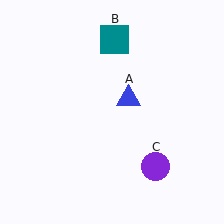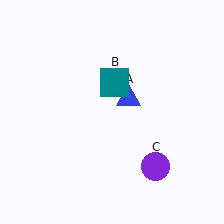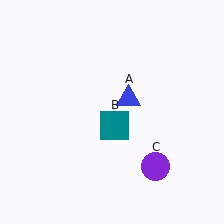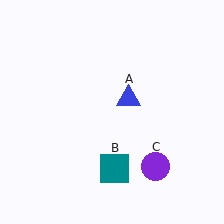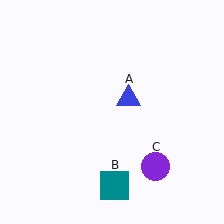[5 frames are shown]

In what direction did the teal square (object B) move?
The teal square (object B) moved down.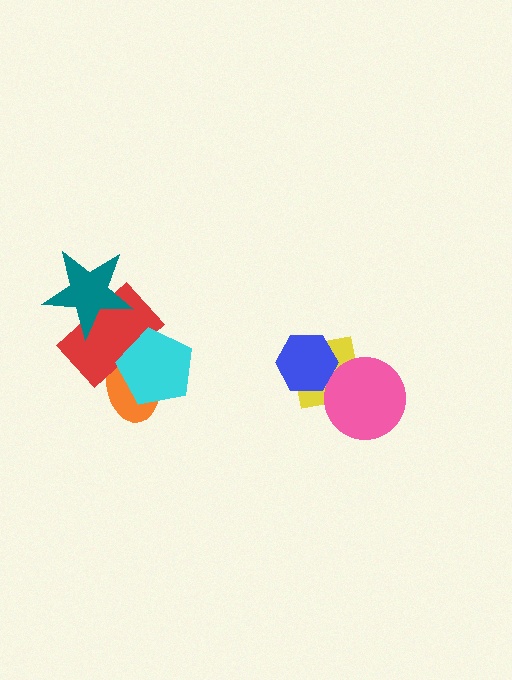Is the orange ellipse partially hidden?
Yes, it is partially covered by another shape.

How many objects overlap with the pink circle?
1 object overlaps with the pink circle.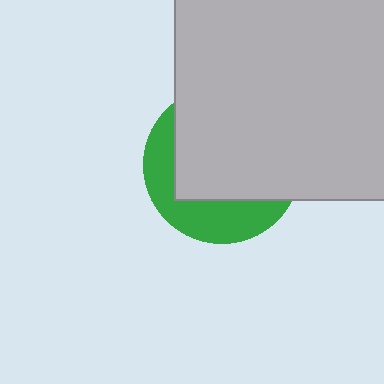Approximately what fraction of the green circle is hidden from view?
Roughly 67% of the green circle is hidden behind the light gray square.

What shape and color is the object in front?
The object in front is a light gray square.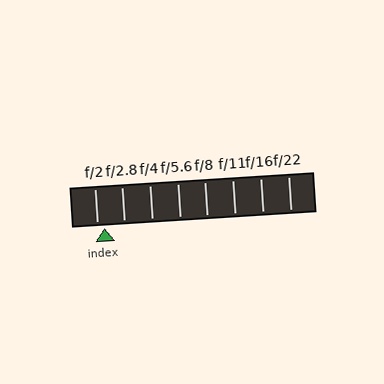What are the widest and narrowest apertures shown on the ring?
The widest aperture shown is f/2 and the narrowest is f/22.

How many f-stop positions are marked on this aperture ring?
There are 8 f-stop positions marked.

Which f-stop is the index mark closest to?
The index mark is closest to f/2.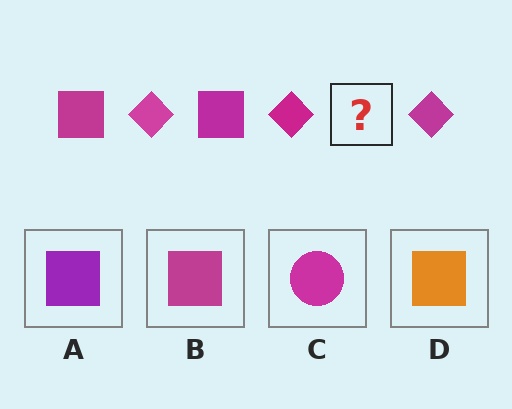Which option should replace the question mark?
Option B.